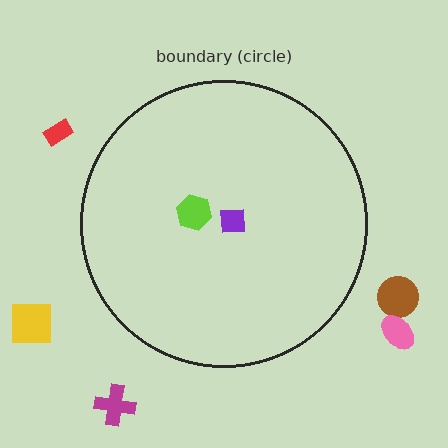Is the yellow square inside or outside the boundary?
Outside.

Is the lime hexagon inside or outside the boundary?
Inside.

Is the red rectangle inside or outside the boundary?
Outside.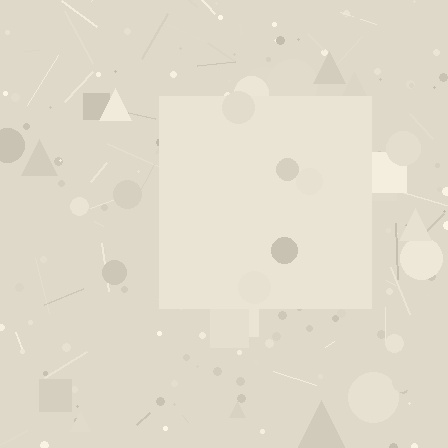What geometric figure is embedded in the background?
A square is embedded in the background.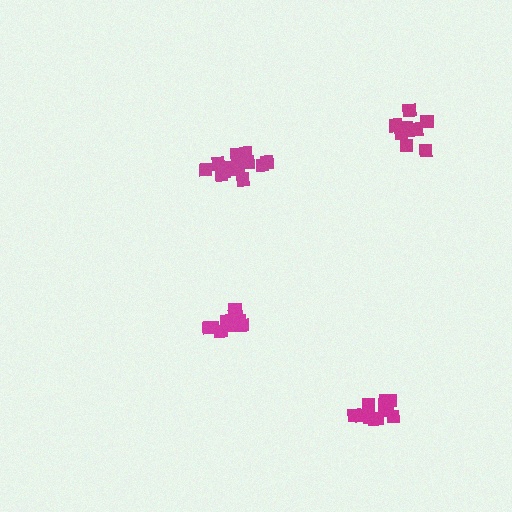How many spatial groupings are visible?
There are 4 spatial groupings.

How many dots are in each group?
Group 1: 14 dots, Group 2: 9 dots, Group 3: 10 dots, Group 4: 11 dots (44 total).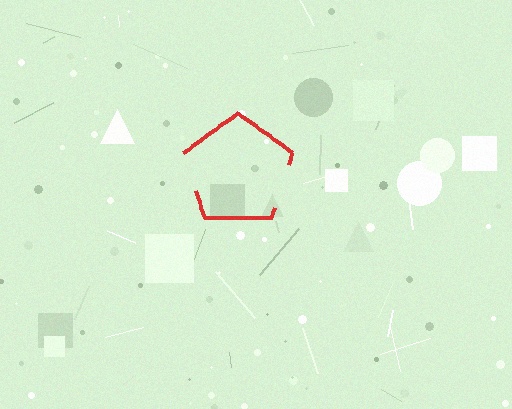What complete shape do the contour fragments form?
The contour fragments form a pentagon.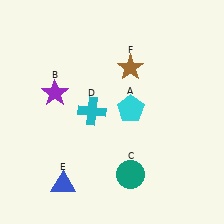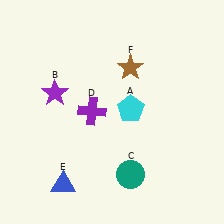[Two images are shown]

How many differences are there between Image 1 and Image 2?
There is 1 difference between the two images.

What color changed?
The cross (D) changed from cyan in Image 1 to purple in Image 2.